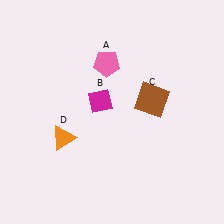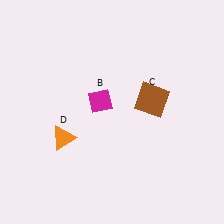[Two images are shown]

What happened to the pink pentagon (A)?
The pink pentagon (A) was removed in Image 2. It was in the top-left area of Image 1.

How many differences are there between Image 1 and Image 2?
There is 1 difference between the two images.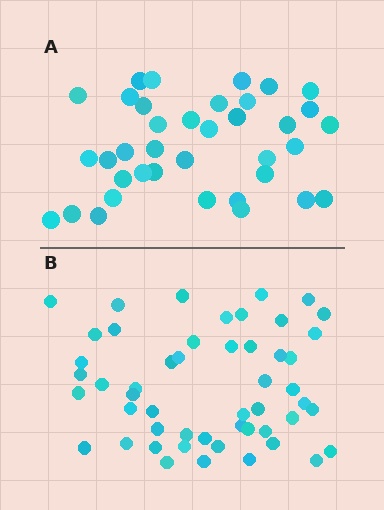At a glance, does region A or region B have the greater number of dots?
Region B (the bottom region) has more dots.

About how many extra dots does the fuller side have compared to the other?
Region B has approximately 15 more dots than region A.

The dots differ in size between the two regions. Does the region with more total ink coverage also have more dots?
No. Region A has more total ink coverage because its dots are larger, but region B actually contains more individual dots. Total area can be misleading — the number of items is what matters here.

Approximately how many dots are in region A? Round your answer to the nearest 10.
About 40 dots. (The exact count is 37, which rounds to 40.)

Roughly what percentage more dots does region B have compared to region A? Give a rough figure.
About 40% more.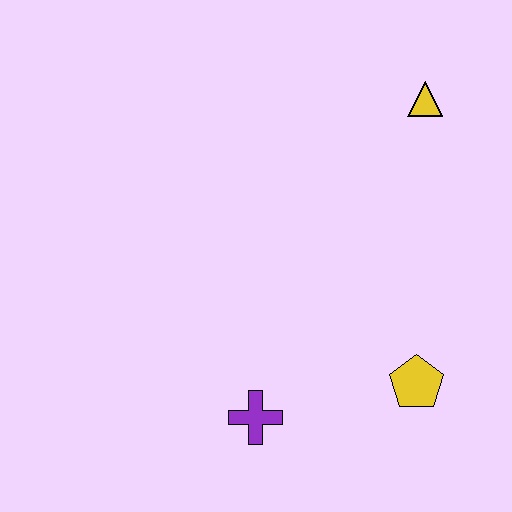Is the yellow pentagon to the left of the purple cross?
No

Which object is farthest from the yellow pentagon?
The yellow triangle is farthest from the yellow pentagon.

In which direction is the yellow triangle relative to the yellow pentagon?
The yellow triangle is above the yellow pentagon.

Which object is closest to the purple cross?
The yellow pentagon is closest to the purple cross.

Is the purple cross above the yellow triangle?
No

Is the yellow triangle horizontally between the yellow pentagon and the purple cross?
No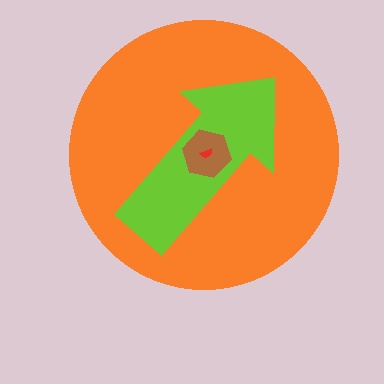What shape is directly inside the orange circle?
The lime arrow.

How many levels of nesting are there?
4.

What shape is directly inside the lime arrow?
The brown hexagon.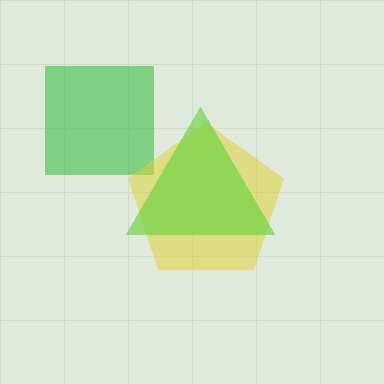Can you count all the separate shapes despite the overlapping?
Yes, there are 3 separate shapes.